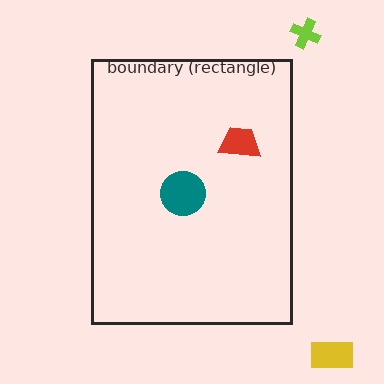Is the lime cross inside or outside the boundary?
Outside.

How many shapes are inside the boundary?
3 inside, 2 outside.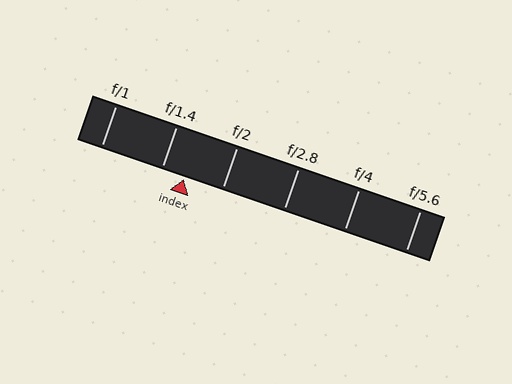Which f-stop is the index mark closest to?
The index mark is closest to f/1.4.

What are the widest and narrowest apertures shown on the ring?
The widest aperture shown is f/1 and the narrowest is f/5.6.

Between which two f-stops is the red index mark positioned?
The index mark is between f/1.4 and f/2.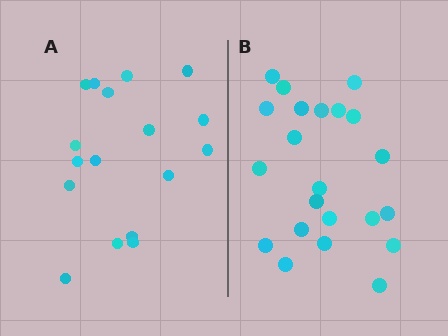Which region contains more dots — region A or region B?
Region B (the right region) has more dots.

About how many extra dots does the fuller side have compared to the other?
Region B has about 5 more dots than region A.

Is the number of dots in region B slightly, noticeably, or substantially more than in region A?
Region B has noticeably more, but not dramatically so. The ratio is roughly 1.3 to 1.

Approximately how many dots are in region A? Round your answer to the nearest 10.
About 20 dots. (The exact count is 17, which rounds to 20.)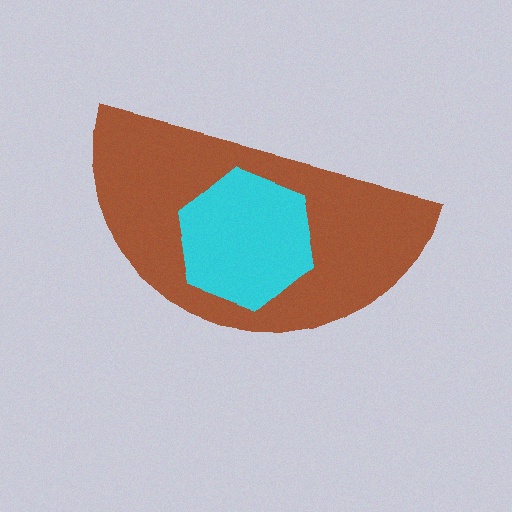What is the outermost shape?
The brown semicircle.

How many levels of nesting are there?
2.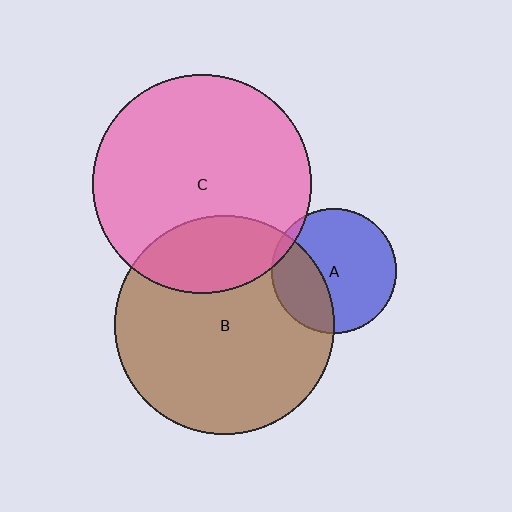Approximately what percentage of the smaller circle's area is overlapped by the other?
Approximately 30%.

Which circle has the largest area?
Circle B (brown).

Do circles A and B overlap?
Yes.